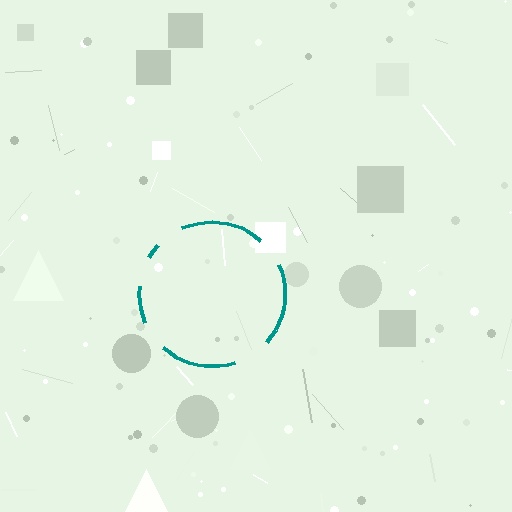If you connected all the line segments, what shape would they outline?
They would outline a circle.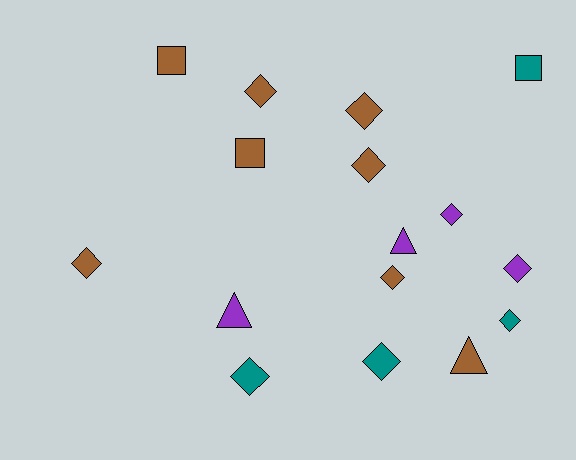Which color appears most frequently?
Brown, with 8 objects.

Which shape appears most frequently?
Diamond, with 10 objects.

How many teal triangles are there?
There are no teal triangles.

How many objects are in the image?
There are 16 objects.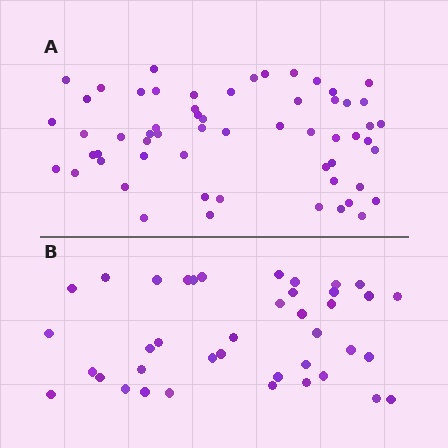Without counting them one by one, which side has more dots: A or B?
Region A (the top region) has more dots.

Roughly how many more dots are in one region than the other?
Region A has approximately 20 more dots than region B.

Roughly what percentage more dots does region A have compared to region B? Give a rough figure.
About 50% more.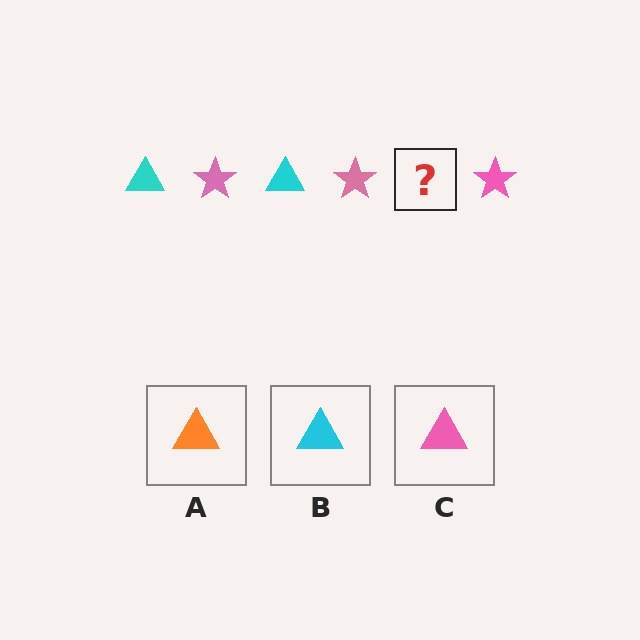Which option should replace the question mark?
Option B.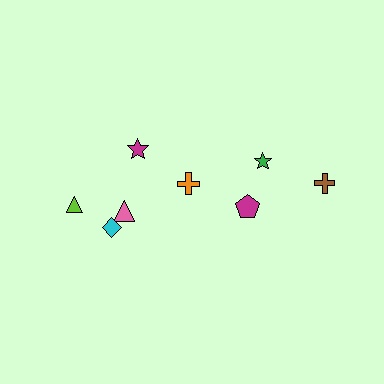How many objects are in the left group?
There are 5 objects.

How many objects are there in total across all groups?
There are 8 objects.